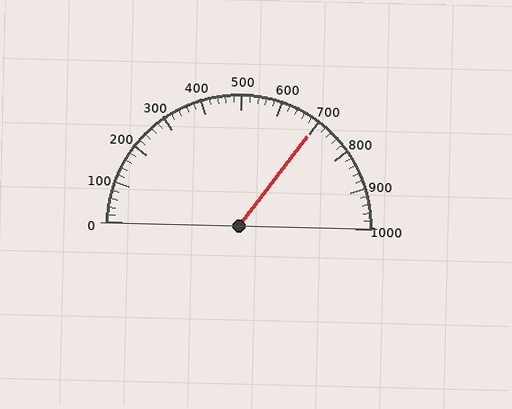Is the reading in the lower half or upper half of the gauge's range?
The reading is in the upper half of the range (0 to 1000).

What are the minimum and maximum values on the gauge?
The gauge ranges from 0 to 1000.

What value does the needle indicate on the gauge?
The needle indicates approximately 700.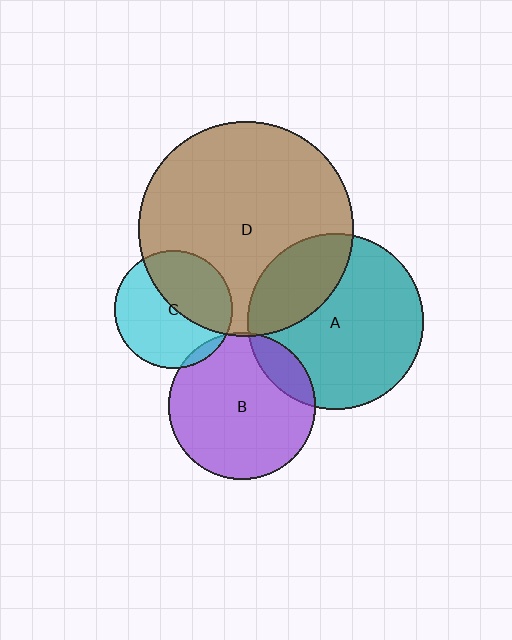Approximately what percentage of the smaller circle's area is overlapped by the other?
Approximately 15%.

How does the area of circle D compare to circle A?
Approximately 1.5 times.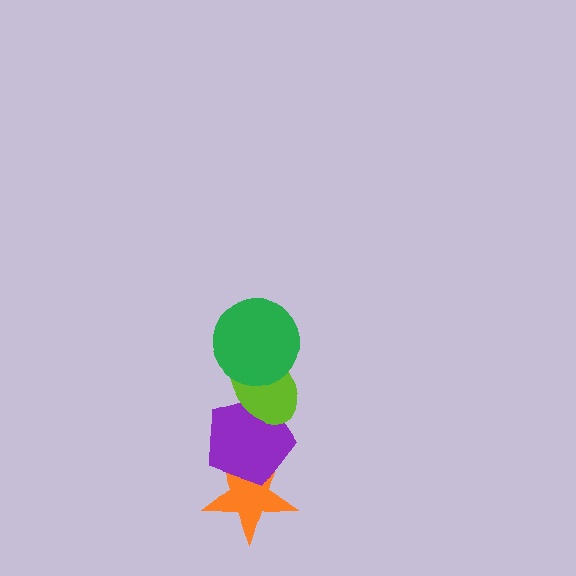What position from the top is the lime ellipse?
The lime ellipse is 2nd from the top.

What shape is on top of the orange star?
The purple pentagon is on top of the orange star.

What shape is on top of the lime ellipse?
The green circle is on top of the lime ellipse.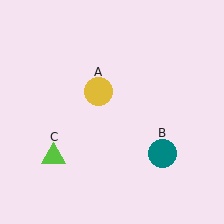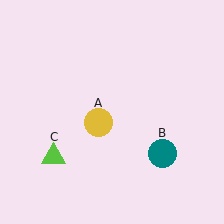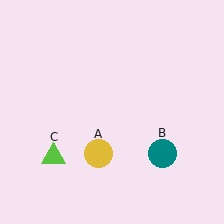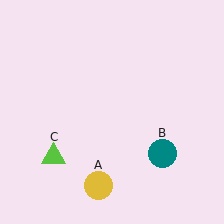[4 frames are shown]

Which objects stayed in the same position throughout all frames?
Teal circle (object B) and lime triangle (object C) remained stationary.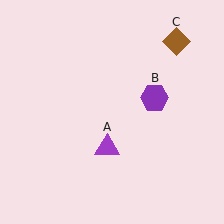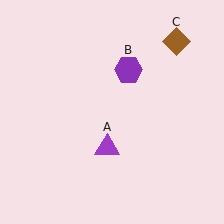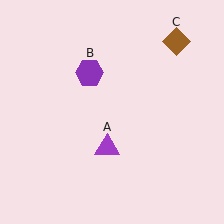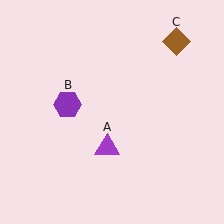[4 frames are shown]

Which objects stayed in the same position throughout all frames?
Purple triangle (object A) and brown diamond (object C) remained stationary.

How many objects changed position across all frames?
1 object changed position: purple hexagon (object B).